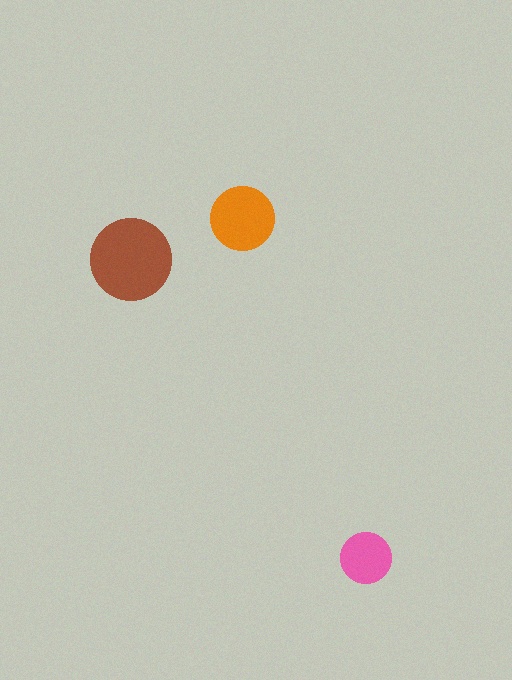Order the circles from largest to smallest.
the brown one, the orange one, the pink one.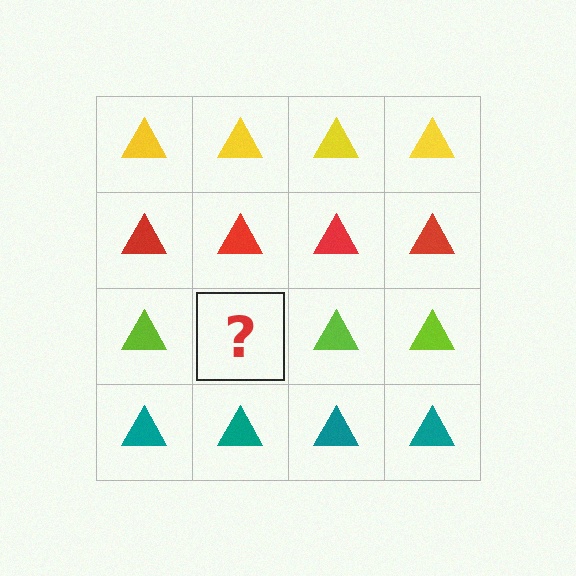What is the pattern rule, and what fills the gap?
The rule is that each row has a consistent color. The gap should be filled with a lime triangle.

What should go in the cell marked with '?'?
The missing cell should contain a lime triangle.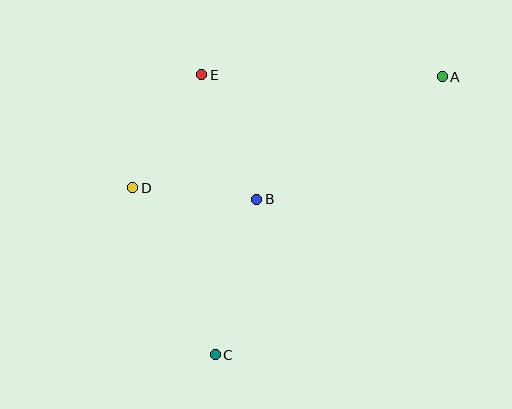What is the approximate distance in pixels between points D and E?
The distance between D and E is approximately 132 pixels.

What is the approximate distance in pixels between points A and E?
The distance between A and E is approximately 241 pixels.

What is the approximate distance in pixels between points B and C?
The distance between B and C is approximately 161 pixels.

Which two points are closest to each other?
Points B and D are closest to each other.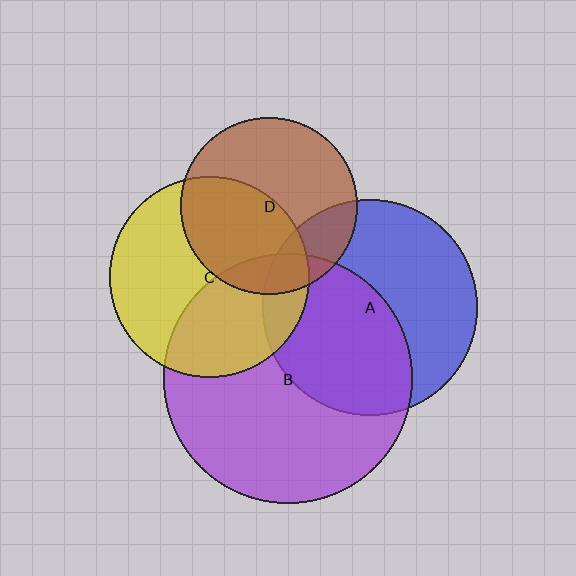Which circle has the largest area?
Circle B (purple).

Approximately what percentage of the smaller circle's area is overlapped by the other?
Approximately 50%.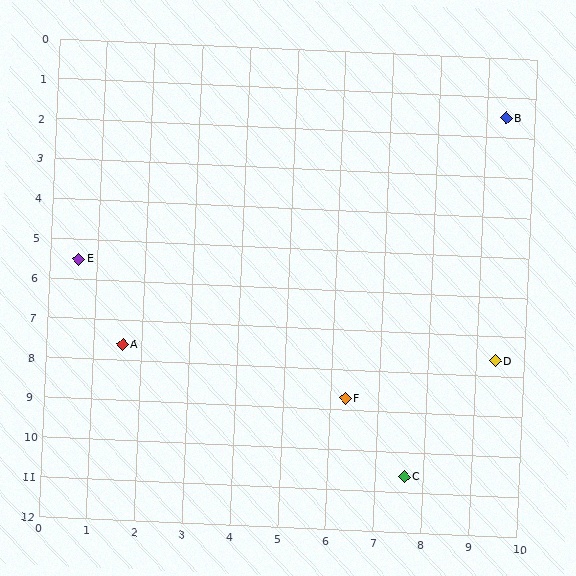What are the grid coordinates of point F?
Point F is at approximately (6.3, 8.7).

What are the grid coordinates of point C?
Point C is at approximately (7.6, 10.6).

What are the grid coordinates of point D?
Point D is at approximately (9.4, 7.6).